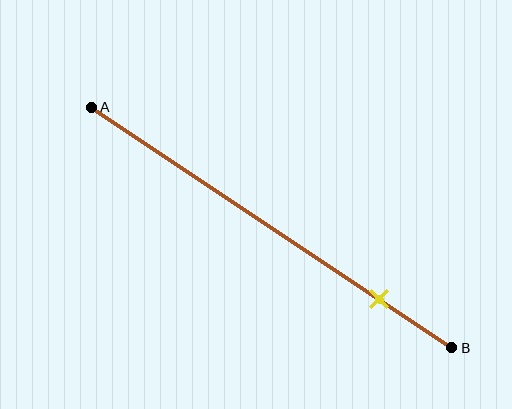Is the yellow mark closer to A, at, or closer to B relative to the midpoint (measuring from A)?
The yellow mark is closer to point B than the midpoint of segment AB.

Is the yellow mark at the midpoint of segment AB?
No, the mark is at about 80% from A, not at the 50% midpoint.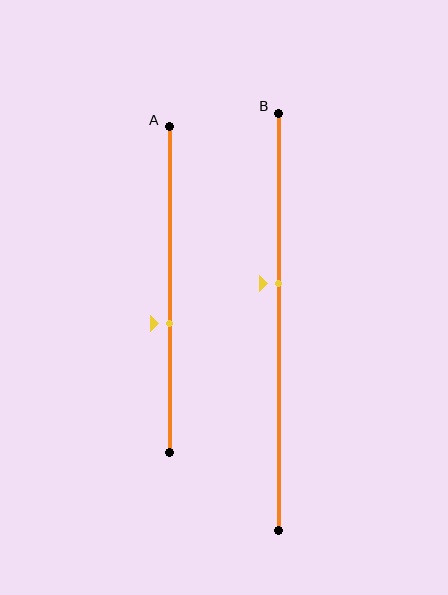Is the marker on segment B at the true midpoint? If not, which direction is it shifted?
No, the marker on segment B is shifted upward by about 9% of the segment length.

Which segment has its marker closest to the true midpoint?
Segment B has its marker closest to the true midpoint.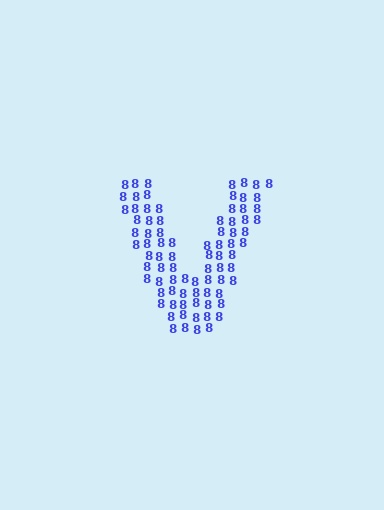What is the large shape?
The large shape is the letter V.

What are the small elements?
The small elements are digit 8's.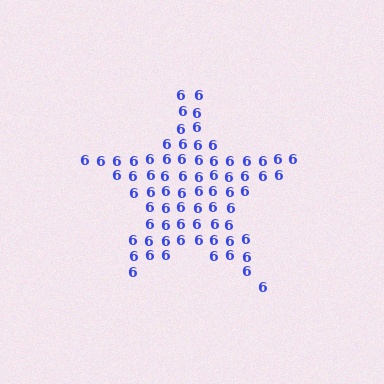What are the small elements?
The small elements are digit 6's.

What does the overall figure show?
The overall figure shows a star.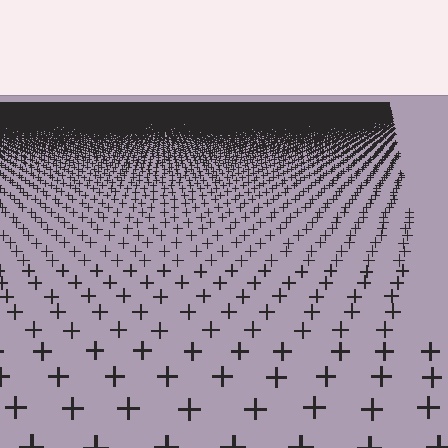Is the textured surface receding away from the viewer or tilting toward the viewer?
The surface is receding away from the viewer. Texture elements get smaller and denser toward the top.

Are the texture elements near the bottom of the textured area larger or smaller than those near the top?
Larger. Near the bottom, elements are closer to the viewer and appear at a bigger on-screen size.